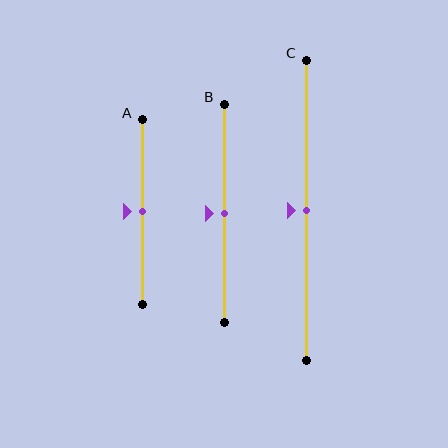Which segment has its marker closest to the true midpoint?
Segment A has its marker closest to the true midpoint.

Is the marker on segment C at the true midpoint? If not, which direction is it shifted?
Yes, the marker on segment C is at the true midpoint.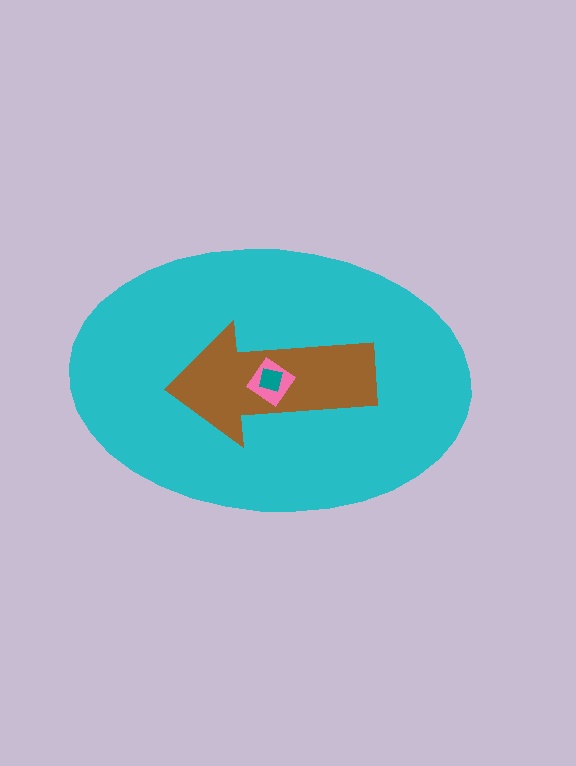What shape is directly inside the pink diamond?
The teal square.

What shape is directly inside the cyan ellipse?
The brown arrow.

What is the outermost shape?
The cyan ellipse.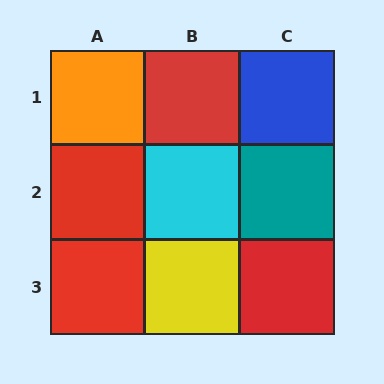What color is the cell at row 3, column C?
Red.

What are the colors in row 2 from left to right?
Red, cyan, teal.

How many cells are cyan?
1 cell is cyan.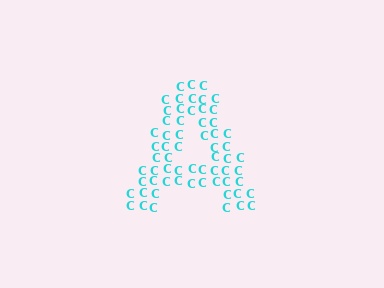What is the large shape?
The large shape is the letter A.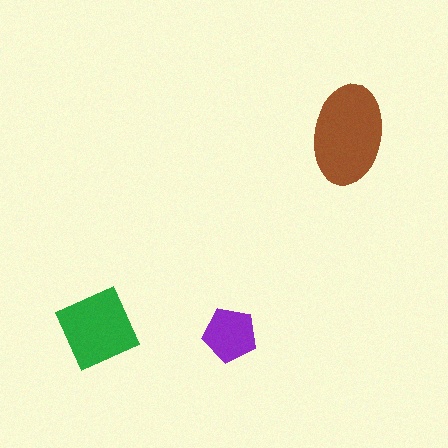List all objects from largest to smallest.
The brown ellipse, the green diamond, the purple pentagon.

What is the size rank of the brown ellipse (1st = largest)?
1st.